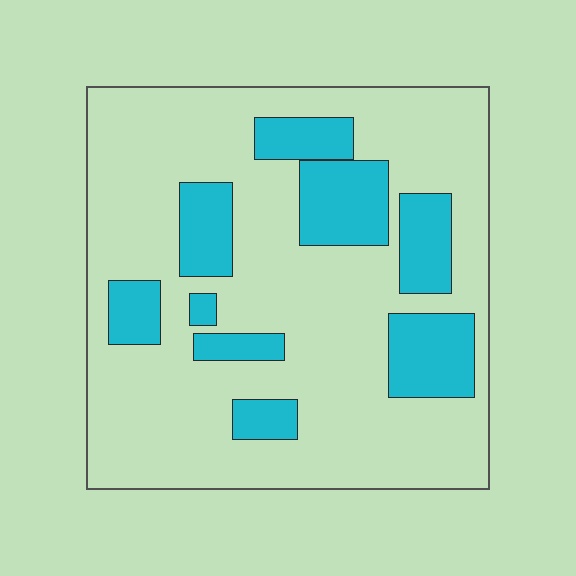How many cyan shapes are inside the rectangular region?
9.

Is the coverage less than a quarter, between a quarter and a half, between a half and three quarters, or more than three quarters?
Less than a quarter.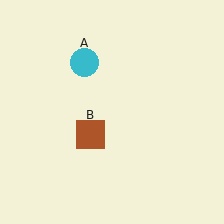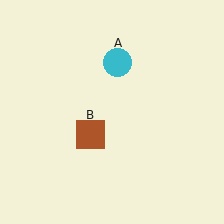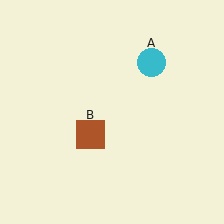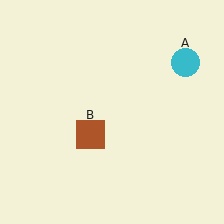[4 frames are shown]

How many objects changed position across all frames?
1 object changed position: cyan circle (object A).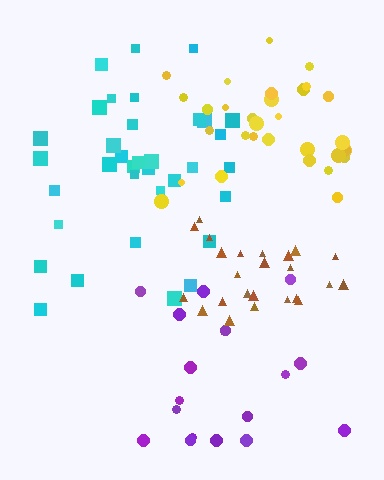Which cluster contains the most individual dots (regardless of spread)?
Cyan (35).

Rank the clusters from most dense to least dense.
brown, yellow, cyan, purple.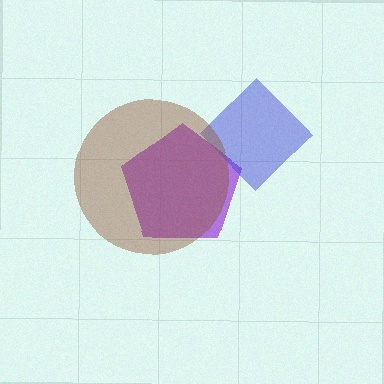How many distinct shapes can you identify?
There are 3 distinct shapes: a purple pentagon, a blue diamond, a brown circle.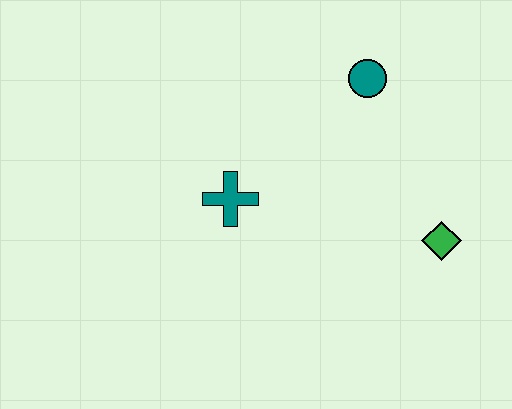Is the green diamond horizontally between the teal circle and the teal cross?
No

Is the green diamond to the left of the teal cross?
No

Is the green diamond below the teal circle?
Yes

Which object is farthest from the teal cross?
The green diamond is farthest from the teal cross.